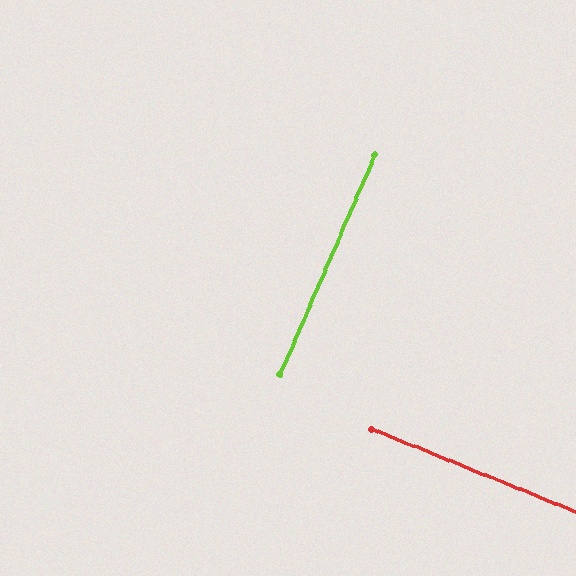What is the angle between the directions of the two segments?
Approximately 89 degrees.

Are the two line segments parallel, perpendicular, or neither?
Perpendicular — they meet at approximately 89°.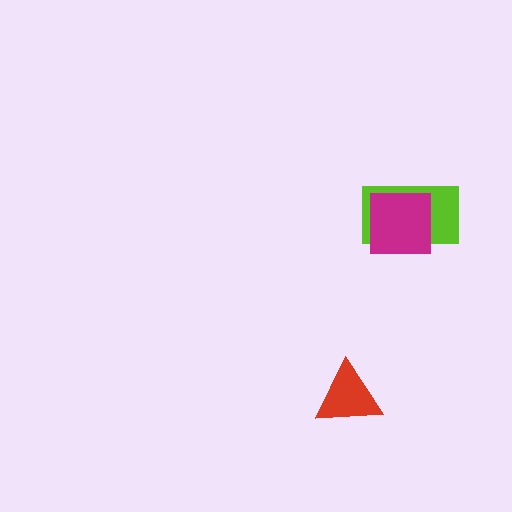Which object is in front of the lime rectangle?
The magenta square is in front of the lime rectangle.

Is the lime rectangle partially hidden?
Yes, it is partially covered by another shape.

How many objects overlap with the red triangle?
0 objects overlap with the red triangle.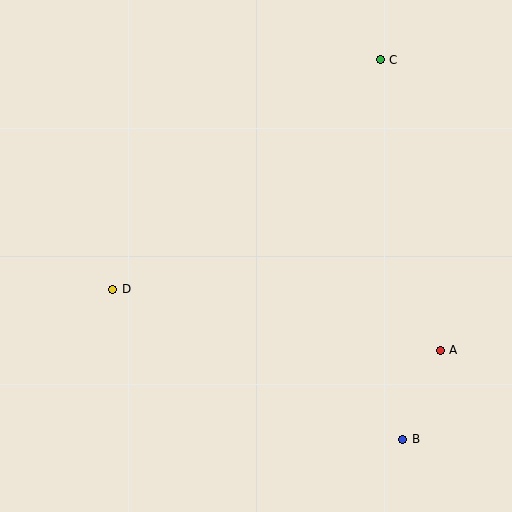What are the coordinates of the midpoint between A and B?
The midpoint between A and B is at (422, 395).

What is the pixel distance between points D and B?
The distance between D and B is 327 pixels.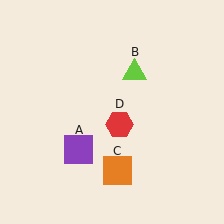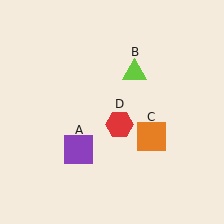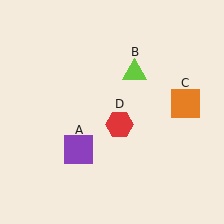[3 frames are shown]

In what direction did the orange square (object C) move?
The orange square (object C) moved up and to the right.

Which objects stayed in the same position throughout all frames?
Purple square (object A) and lime triangle (object B) and red hexagon (object D) remained stationary.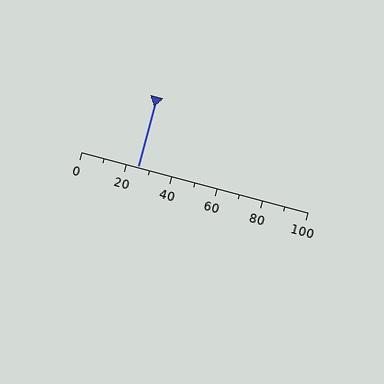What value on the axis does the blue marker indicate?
The marker indicates approximately 25.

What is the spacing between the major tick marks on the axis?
The major ticks are spaced 20 apart.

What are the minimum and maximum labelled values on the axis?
The axis runs from 0 to 100.